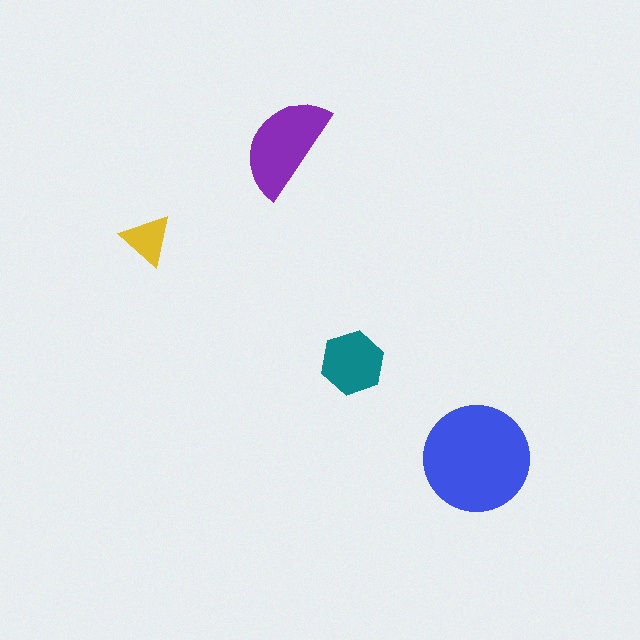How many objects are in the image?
There are 4 objects in the image.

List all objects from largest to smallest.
The blue circle, the purple semicircle, the teal hexagon, the yellow triangle.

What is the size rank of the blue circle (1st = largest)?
1st.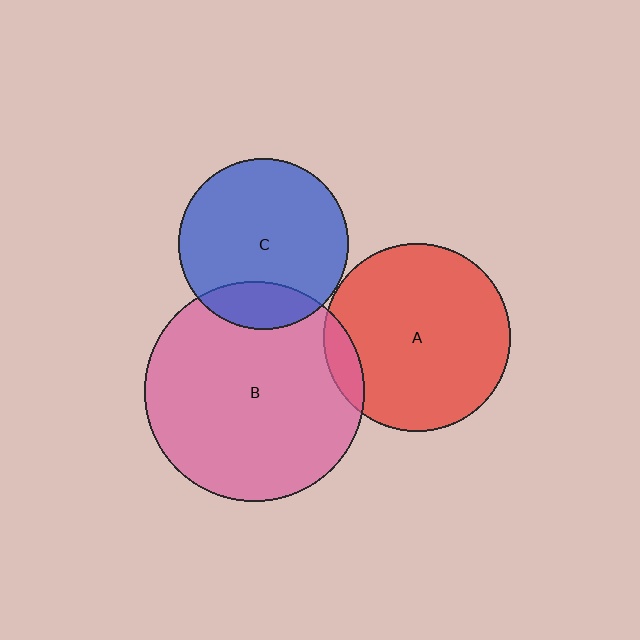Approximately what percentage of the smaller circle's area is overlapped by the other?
Approximately 10%.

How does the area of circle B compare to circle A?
Approximately 1.4 times.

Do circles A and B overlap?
Yes.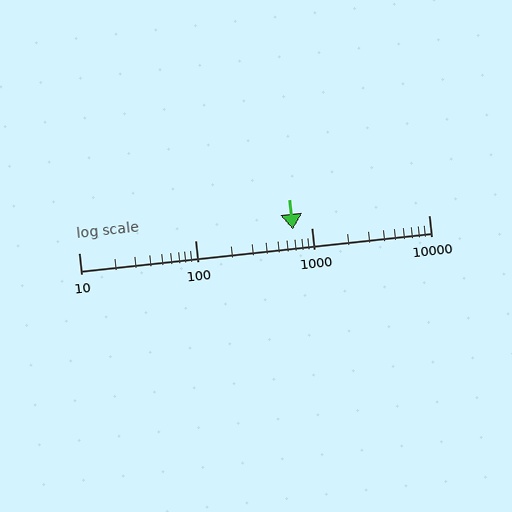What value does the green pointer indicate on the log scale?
The pointer indicates approximately 690.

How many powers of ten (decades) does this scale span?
The scale spans 3 decades, from 10 to 10000.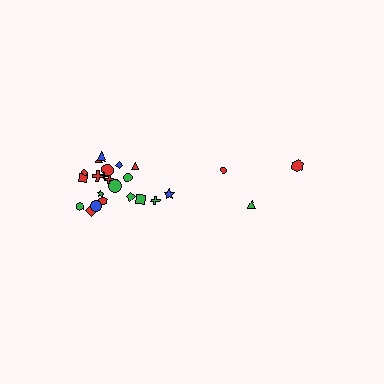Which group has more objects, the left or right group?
The left group.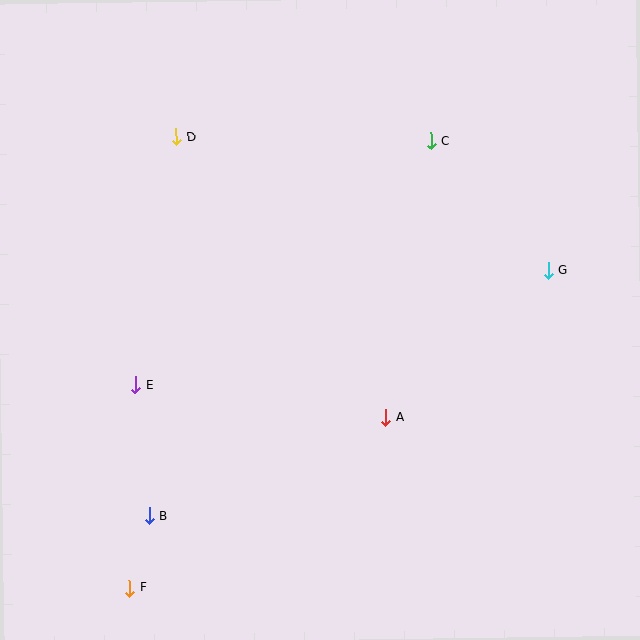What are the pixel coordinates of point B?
Point B is at (149, 516).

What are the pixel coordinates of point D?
Point D is at (176, 137).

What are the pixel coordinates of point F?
Point F is at (129, 588).